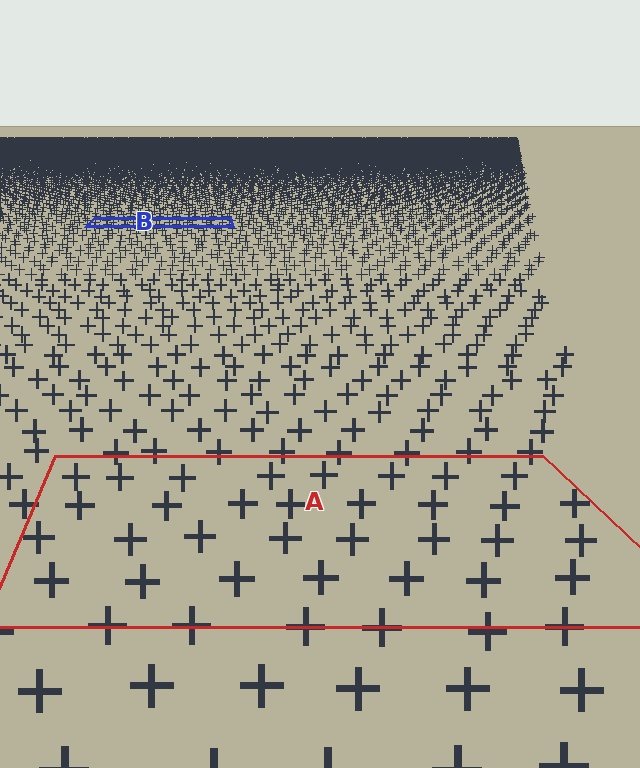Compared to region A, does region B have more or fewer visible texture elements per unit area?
Region B has more texture elements per unit area — they are packed more densely because it is farther away.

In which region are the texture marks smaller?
The texture marks are smaller in region B, because it is farther away.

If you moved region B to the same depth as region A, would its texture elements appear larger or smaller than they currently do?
They would appear larger. At a closer depth, the same texture elements are projected at a bigger on-screen size.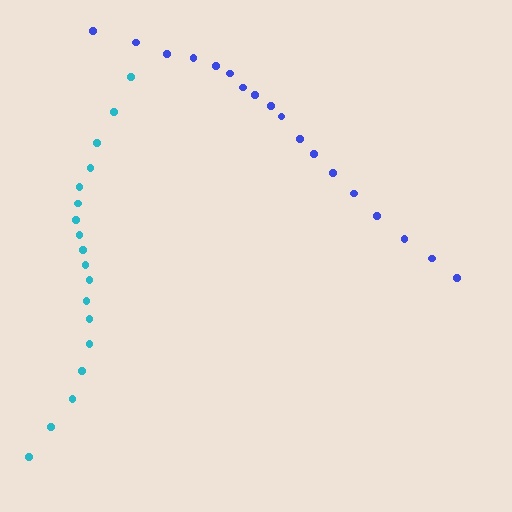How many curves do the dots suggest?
There are 2 distinct paths.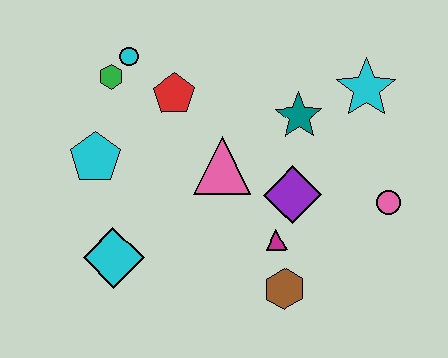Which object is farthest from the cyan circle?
The pink circle is farthest from the cyan circle.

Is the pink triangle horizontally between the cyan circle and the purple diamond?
Yes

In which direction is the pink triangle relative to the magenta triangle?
The pink triangle is above the magenta triangle.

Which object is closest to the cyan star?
The teal star is closest to the cyan star.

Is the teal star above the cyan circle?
No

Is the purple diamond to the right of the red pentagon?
Yes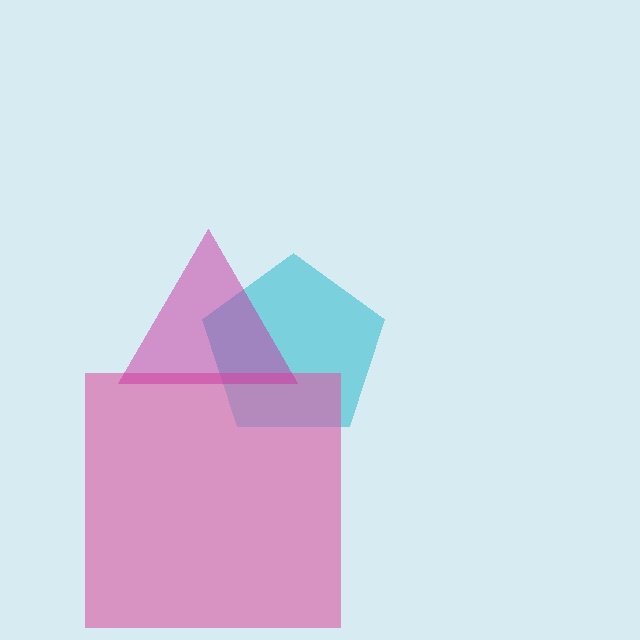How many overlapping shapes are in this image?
There are 3 overlapping shapes in the image.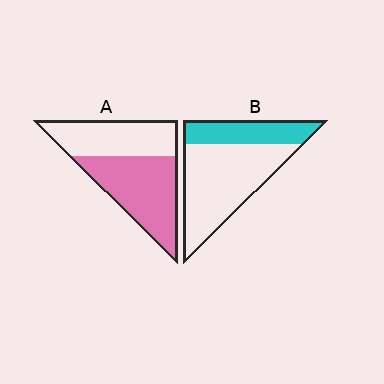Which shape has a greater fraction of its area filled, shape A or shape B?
Shape A.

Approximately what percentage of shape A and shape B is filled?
A is approximately 55% and B is approximately 30%.